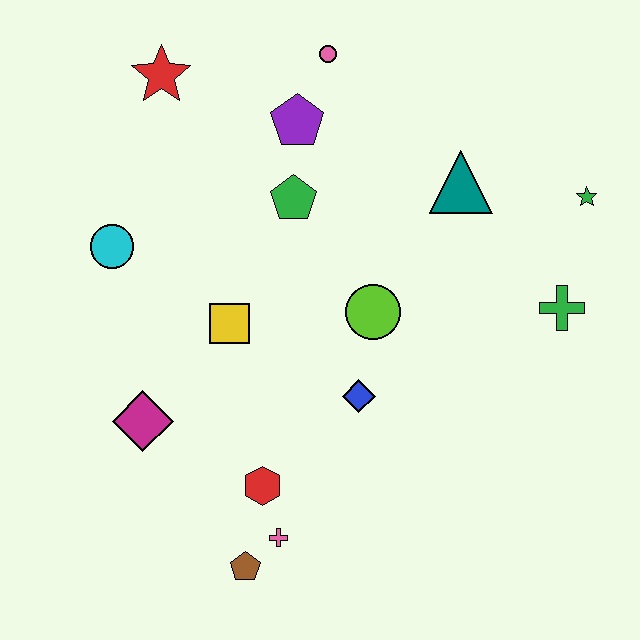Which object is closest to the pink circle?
The purple pentagon is closest to the pink circle.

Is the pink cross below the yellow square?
Yes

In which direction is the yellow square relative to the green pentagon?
The yellow square is below the green pentagon.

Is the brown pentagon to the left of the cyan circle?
No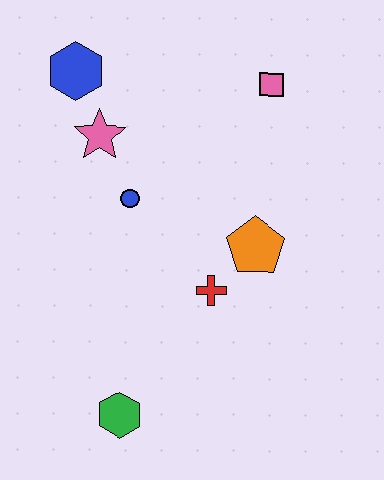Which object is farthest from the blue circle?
The green hexagon is farthest from the blue circle.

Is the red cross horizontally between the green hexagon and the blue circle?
No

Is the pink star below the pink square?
Yes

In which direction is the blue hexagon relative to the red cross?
The blue hexagon is above the red cross.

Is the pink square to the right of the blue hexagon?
Yes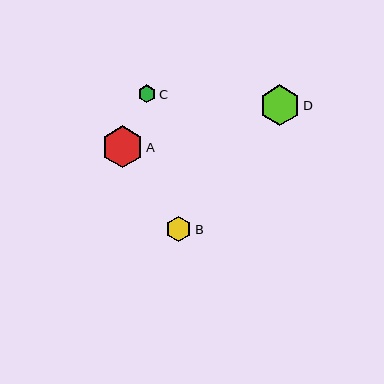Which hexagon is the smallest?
Hexagon C is the smallest with a size of approximately 18 pixels.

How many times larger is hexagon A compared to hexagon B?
Hexagon A is approximately 1.6 times the size of hexagon B.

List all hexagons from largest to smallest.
From largest to smallest: A, D, B, C.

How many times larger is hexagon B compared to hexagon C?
Hexagon B is approximately 1.4 times the size of hexagon C.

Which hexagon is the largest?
Hexagon A is the largest with a size of approximately 42 pixels.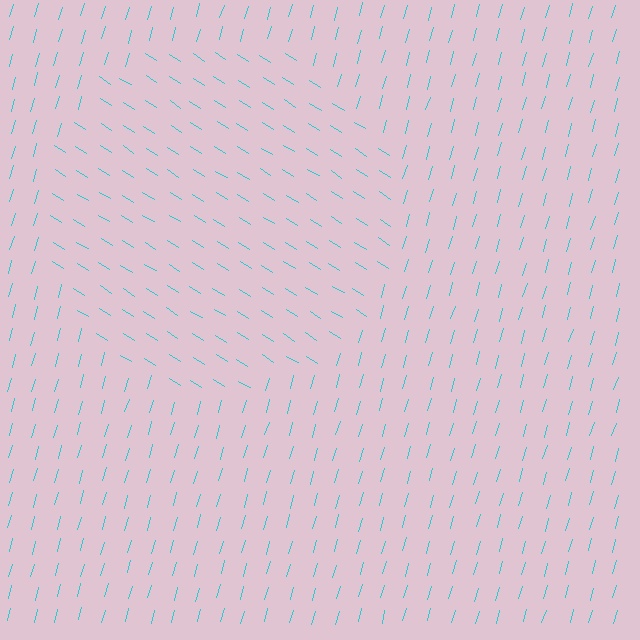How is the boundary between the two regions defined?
The boundary is defined purely by a change in line orientation (approximately 74 degrees difference). All lines are the same color and thickness.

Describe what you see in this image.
The image is filled with small cyan line segments. A circle region in the image has lines oriented differently from the surrounding lines, creating a visible texture boundary.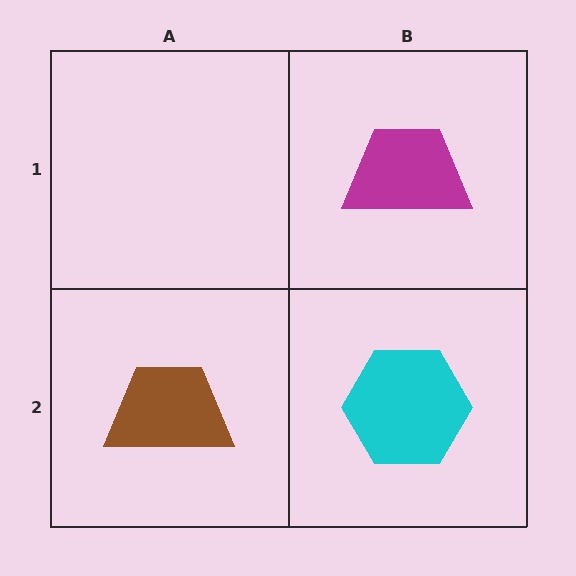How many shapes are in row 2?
2 shapes.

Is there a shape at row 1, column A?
No, that cell is empty.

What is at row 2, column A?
A brown trapezoid.